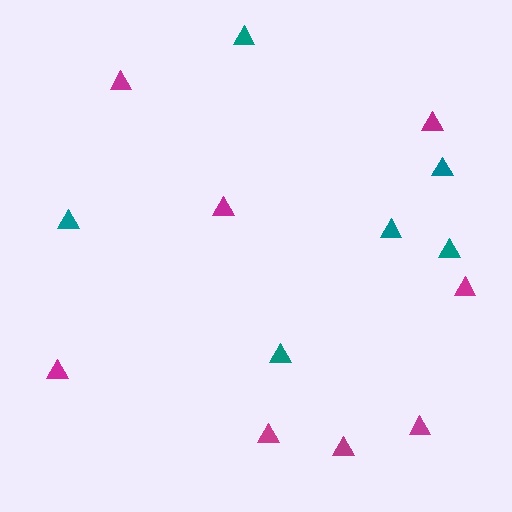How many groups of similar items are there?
There are 2 groups: one group of magenta triangles (8) and one group of teal triangles (6).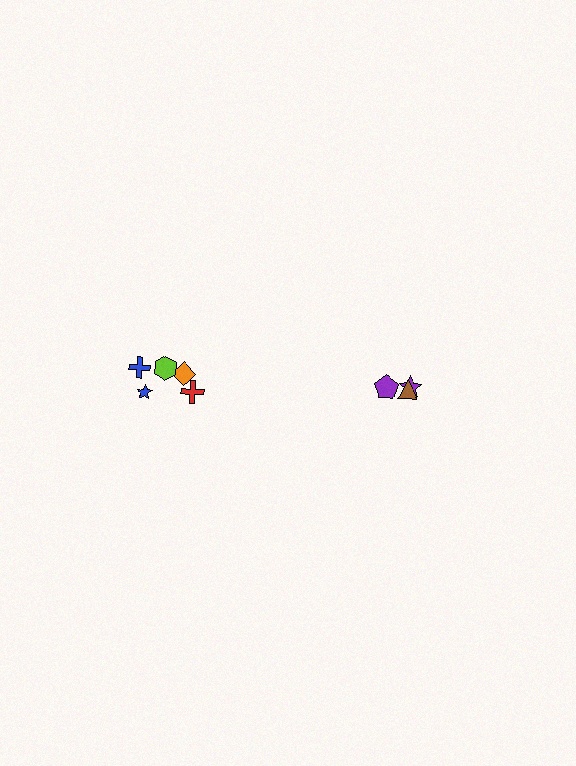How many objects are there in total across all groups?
There are 8 objects.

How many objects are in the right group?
There are 3 objects.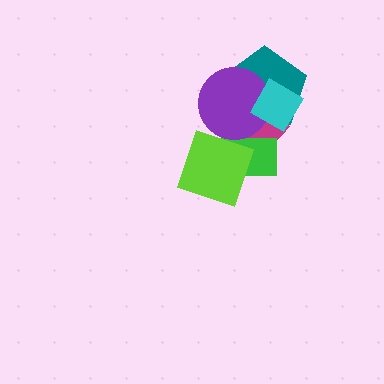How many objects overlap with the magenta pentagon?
5 objects overlap with the magenta pentagon.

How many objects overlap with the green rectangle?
3 objects overlap with the green rectangle.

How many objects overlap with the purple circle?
5 objects overlap with the purple circle.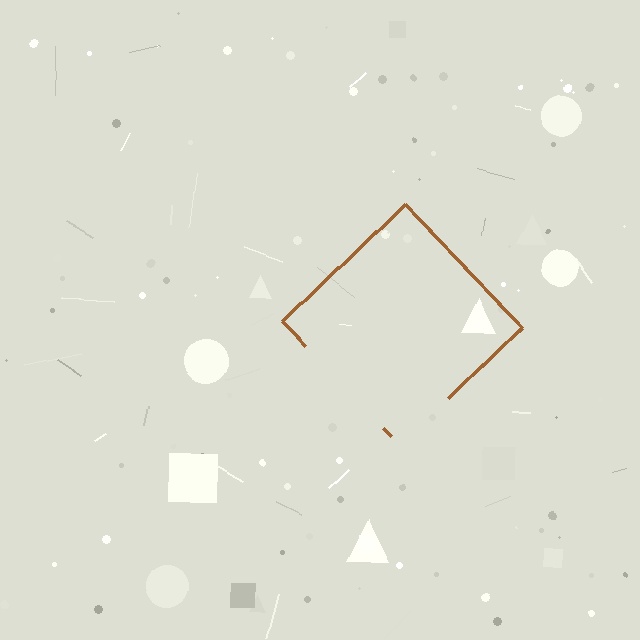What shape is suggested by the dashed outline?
The dashed outline suggests a diamond.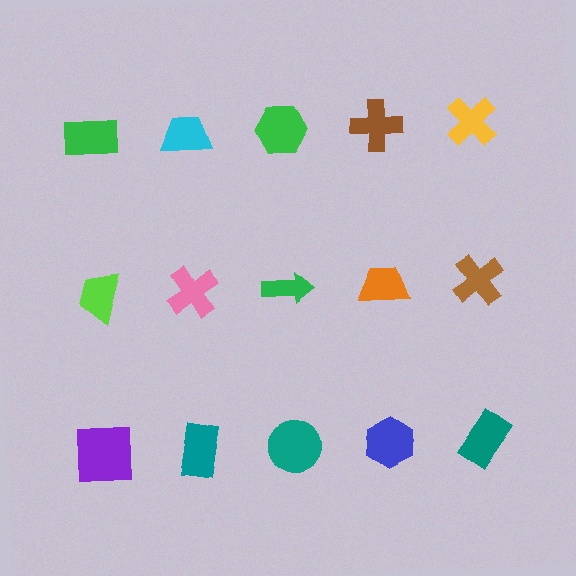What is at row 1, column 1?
A green rectangle.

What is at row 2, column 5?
A brown cross.